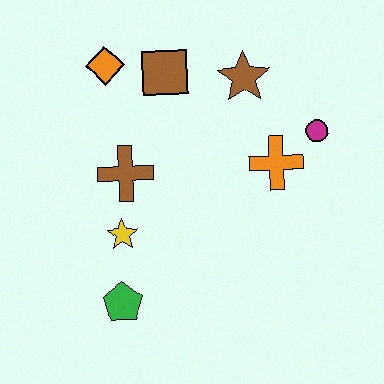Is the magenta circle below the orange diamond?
Yes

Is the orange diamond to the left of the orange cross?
Yes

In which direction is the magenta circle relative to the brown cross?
The magenta circle is to the right of the brown cross.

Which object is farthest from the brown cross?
The magenta circle is farthest from the brown cross.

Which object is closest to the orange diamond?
The brown square is closest to the orange diamond.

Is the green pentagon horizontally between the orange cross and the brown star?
No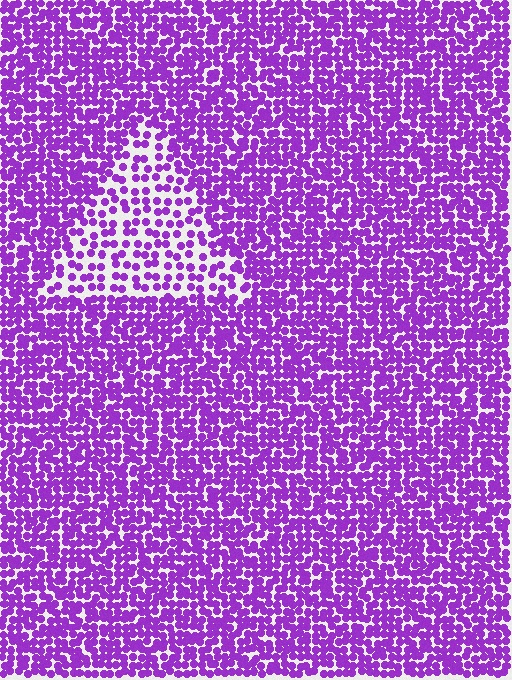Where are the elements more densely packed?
The elements are more densely packed outside the triangle boundary.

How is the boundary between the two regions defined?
The boundary is defined by a change in element density (approximately 2.0x ratio). All elements are the same color, size, and shape.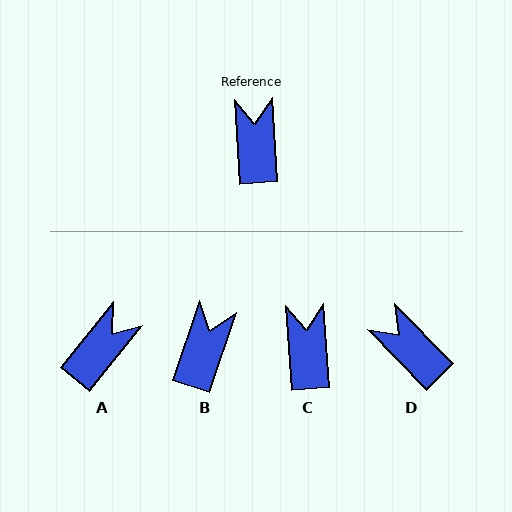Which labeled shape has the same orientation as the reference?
C.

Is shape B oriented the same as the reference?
No, it is off by about 22 degrees.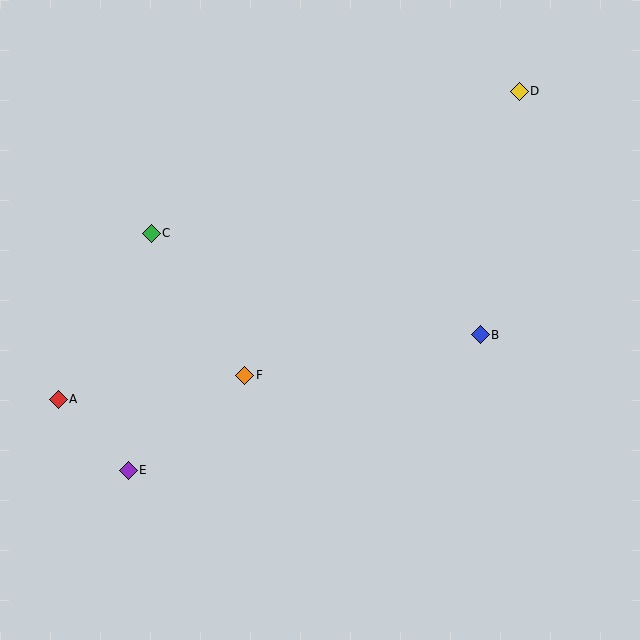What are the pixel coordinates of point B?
Point B is at (480, 335).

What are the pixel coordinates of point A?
Point A is at (58, 399).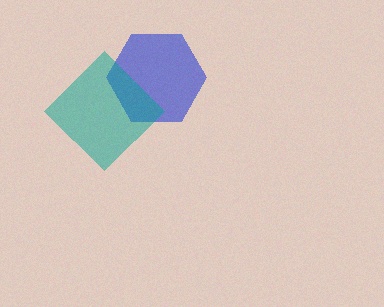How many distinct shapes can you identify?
There are 2 distinct shapes: a blue hexagon, a teal diamond.